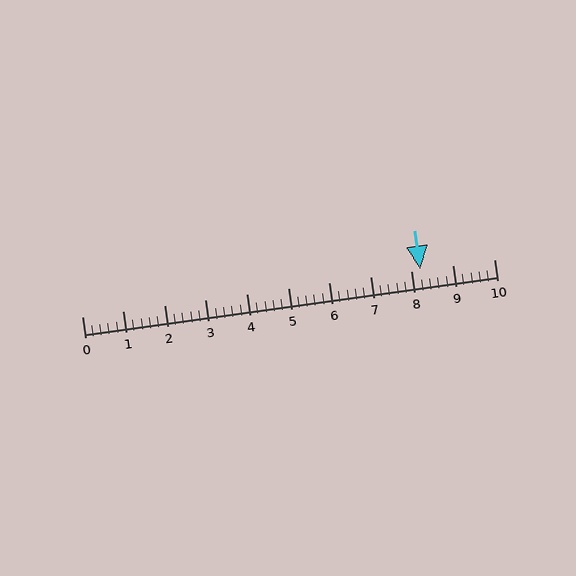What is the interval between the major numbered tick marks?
The major tick marks are spaced 1 units apart.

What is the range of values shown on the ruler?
The ruler shows values from 0 to 10.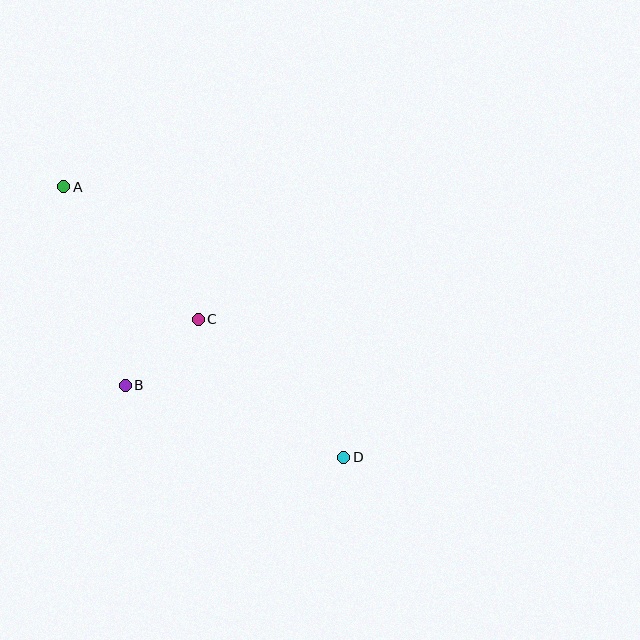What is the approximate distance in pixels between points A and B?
The distance between A and B is approximately 208 pixels.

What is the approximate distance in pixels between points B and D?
The distance between B and D is approximately 230 pixels.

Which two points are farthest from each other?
Points A and D are farthest from each other.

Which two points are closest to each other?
Points B and C are closest to each other.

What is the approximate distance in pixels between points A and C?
The distance between A and C is approximately 189 pixels.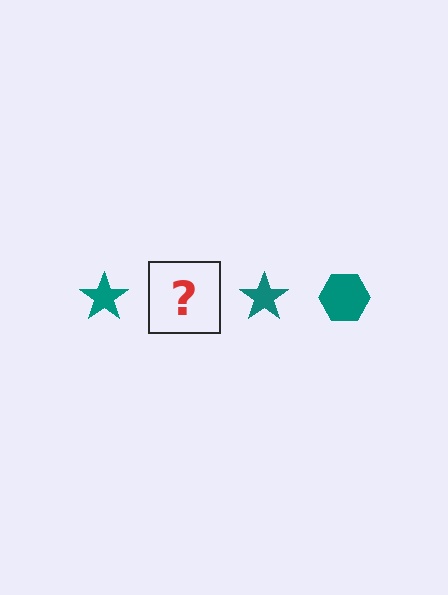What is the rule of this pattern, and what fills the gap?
The rule is that the pattern cycles through star, hexagon shapes in teal. The gap should be filled with a teal hexagon.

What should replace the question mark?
The question mark should be replaced with a teal hexagon.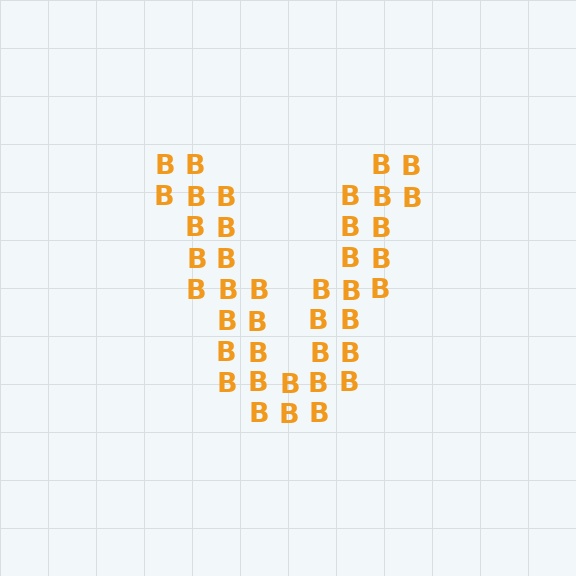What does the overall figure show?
The overall figure shows the letter V.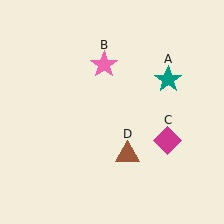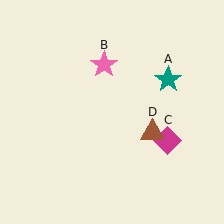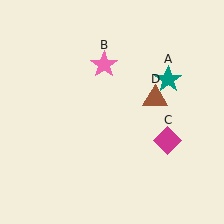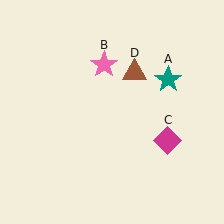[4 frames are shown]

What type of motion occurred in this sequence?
The brown triangle (object D) rotated counterclockwise around the center of the scene.